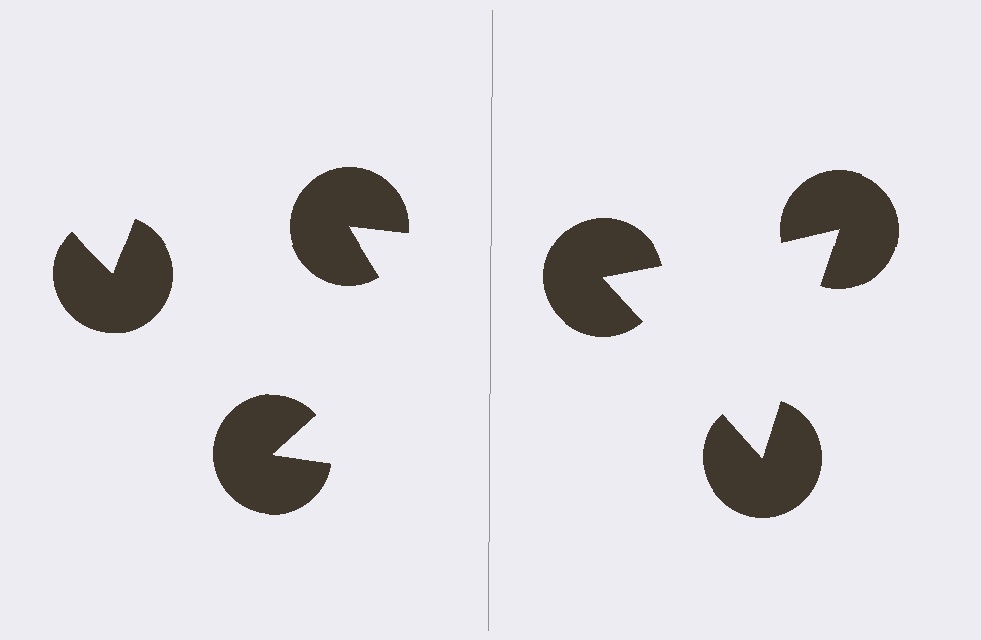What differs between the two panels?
The pac-man discs are positioned identically on both sides; only the wedge orientations differ. On the right they align to a triangle; on the left they are misaligned.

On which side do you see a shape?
An illusory triangle appears on the right side. On the left side the wedge cuts are rotated, so no coherent shape forms.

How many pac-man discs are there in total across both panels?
6 — 3 on each side.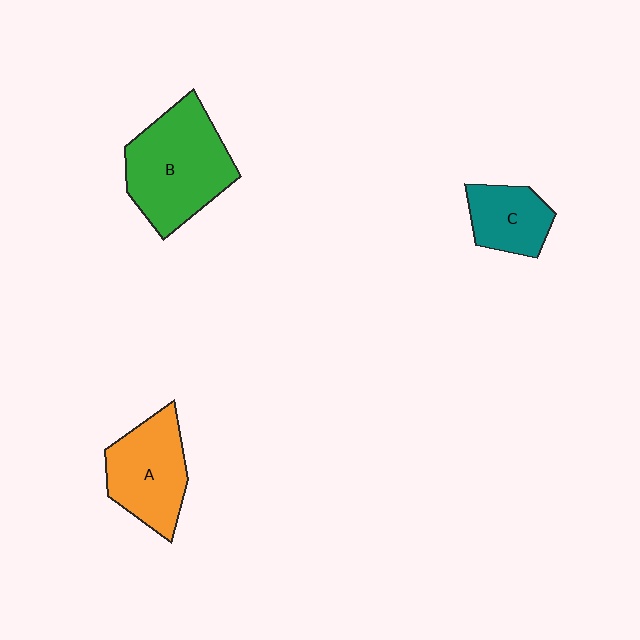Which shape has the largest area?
Shape B (green).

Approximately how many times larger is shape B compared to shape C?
Approximately 2.0 times.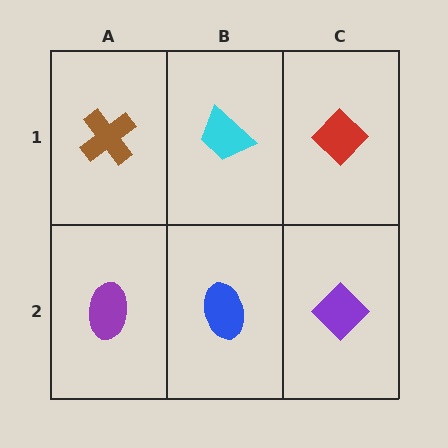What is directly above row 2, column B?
A cyan trapezoid.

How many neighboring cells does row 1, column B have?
3.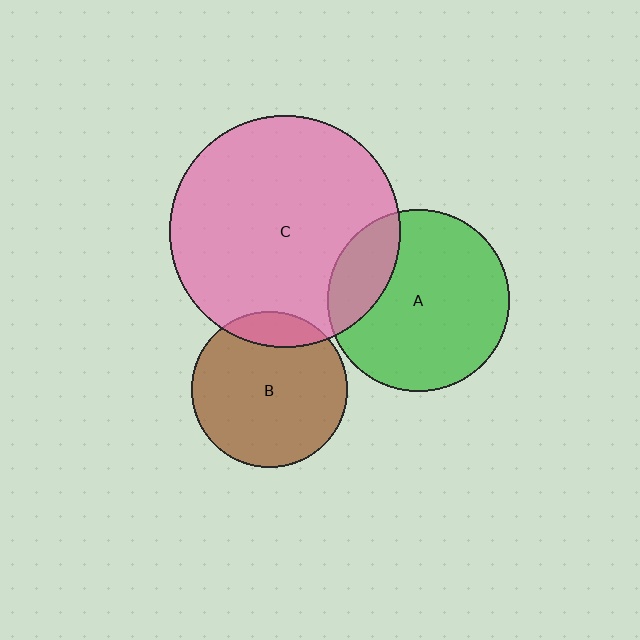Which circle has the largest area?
Circle C (pink).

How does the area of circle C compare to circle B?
Approximately 2.2 times.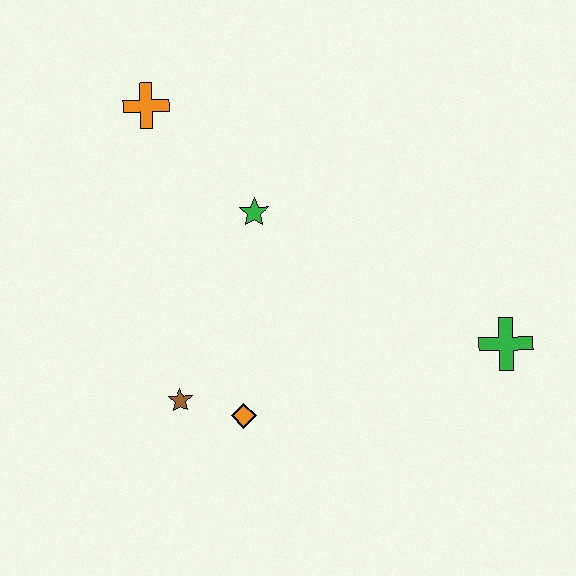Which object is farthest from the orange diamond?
The orange cross is farthest from the orange diamond.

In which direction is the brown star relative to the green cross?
The brown star is to the left of the green cross.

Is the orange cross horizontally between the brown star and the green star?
No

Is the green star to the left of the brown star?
No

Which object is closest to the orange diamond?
The brown star is closest to the orange diamond.